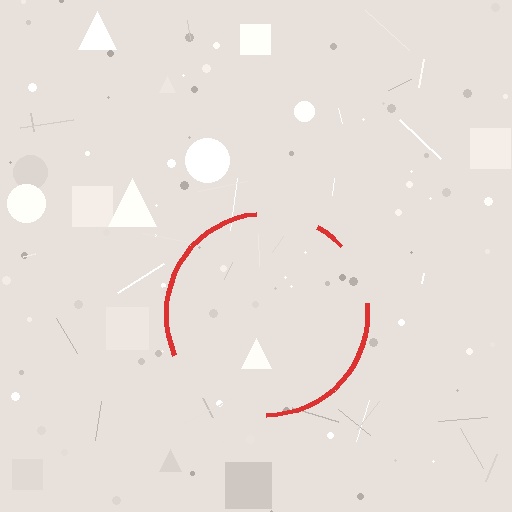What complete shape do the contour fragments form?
The contour fragments form a circle.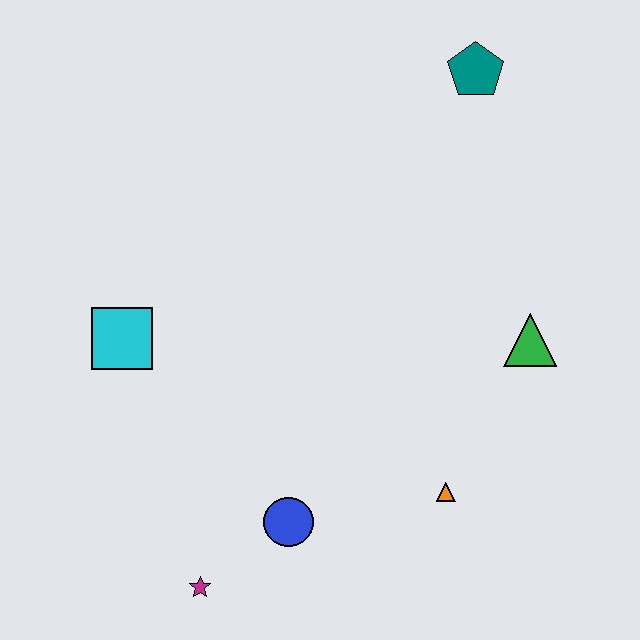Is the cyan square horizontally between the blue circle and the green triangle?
No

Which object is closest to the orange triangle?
The blue circle is closest to the orange triangle.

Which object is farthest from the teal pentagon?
The magenta star is farthest from the teal pentagon.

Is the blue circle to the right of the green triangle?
No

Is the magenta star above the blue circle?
No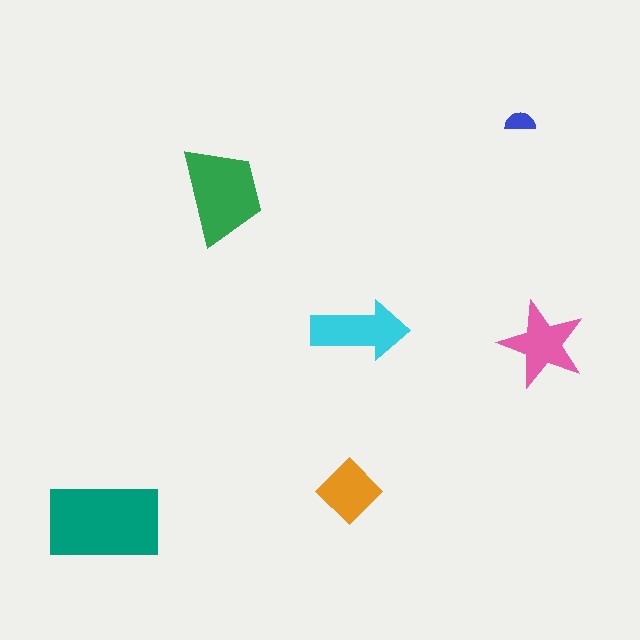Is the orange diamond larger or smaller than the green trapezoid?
Smaller.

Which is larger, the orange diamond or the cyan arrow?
The cyan arrow.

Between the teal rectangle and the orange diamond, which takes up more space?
The teal rectangle.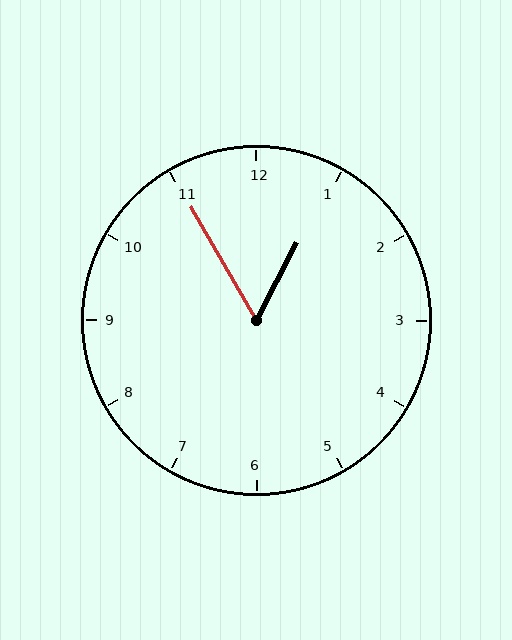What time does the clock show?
12:55.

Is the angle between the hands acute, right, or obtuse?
It is acute.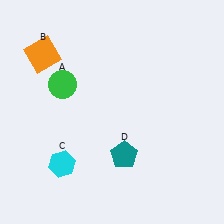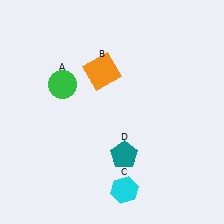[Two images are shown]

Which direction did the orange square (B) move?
The orange square (B) moved right.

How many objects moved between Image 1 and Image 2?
2 objects moved between the two images.